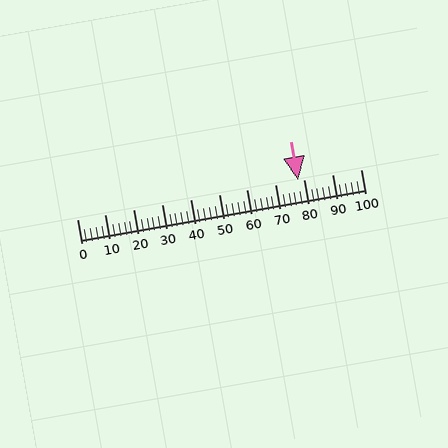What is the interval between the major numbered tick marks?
The major tick marks are spaced 10 units apart.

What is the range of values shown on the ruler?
The ruler shows values from 0 to 100.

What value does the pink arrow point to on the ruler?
The pink arrow points to approximately 78.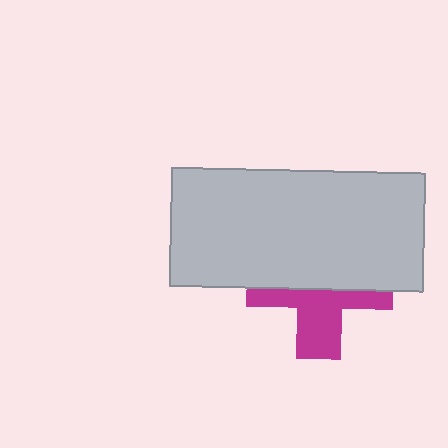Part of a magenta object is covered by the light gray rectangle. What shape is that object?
It is a cross.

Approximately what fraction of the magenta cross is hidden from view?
Roughly 55% of the magenta cross is hidden behind the light gray rectangle.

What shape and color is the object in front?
The object in front is a light gray rectangle.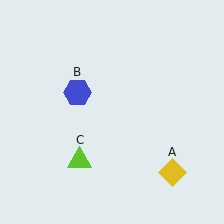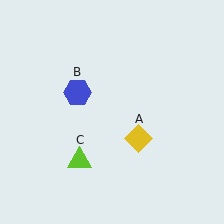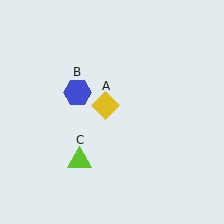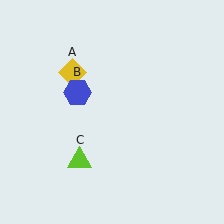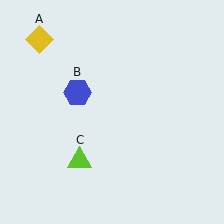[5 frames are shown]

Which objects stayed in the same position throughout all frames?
Blue hexagon (object B) and lime triangle (object C) remained stationary.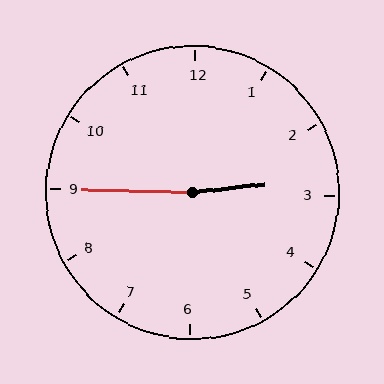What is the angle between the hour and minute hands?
Approximately 172 degrees.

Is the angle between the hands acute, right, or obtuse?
It is obtuse.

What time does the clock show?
2:45.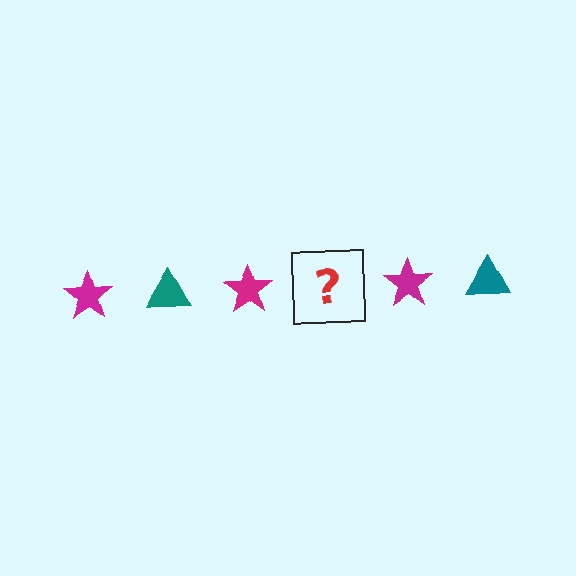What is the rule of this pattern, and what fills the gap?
The rule is that the pattern alternates between magenta star and teal triangle. The gap should be filled with a teal triangle.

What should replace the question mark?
The question mark should be replaced with a teal triangle.